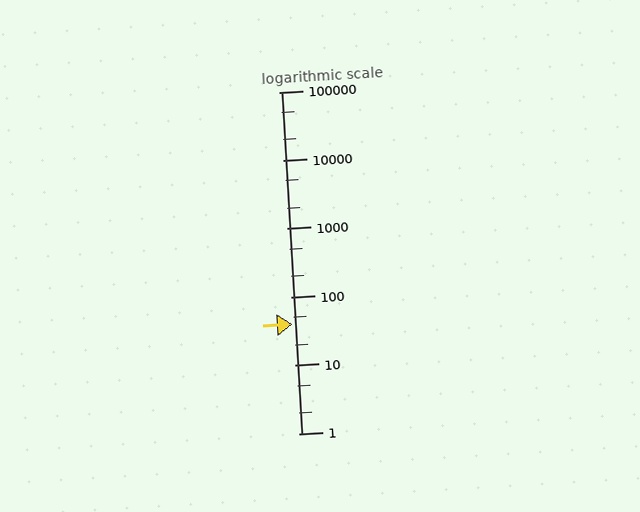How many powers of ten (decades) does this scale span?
The scale spans 5 decades, from 1 to 100000.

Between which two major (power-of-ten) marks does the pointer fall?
The pointer is between 10 and 100.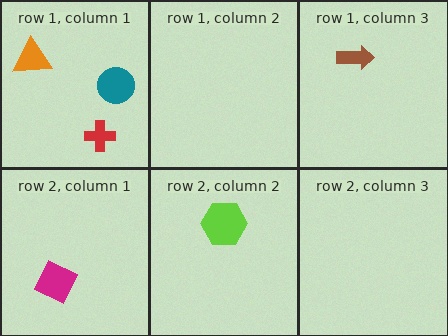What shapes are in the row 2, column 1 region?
The magenta square.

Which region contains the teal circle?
The row 1, column 1 region.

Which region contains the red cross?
The row 1, column 1 region.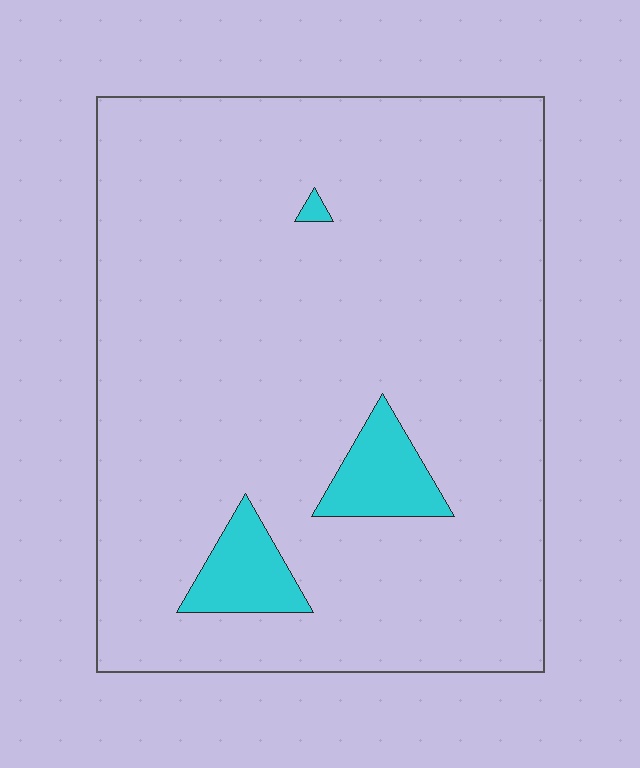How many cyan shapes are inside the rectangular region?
3.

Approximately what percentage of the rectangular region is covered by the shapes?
Approximately 5%.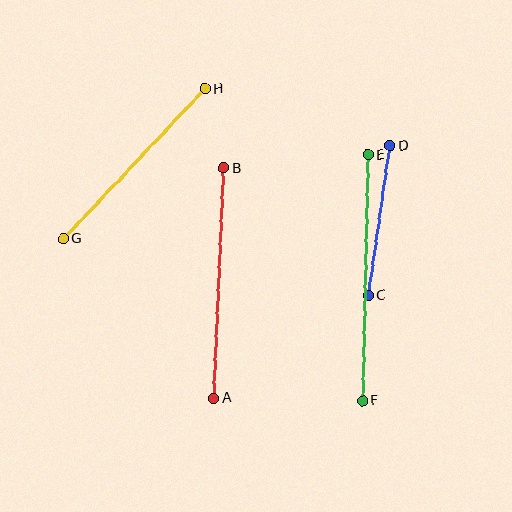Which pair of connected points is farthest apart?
Points E and F are farthest apart.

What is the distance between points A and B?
The distance is approximately 230 pixels.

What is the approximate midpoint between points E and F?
The midpoint is at approximately (365, 278) pixels.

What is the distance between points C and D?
The distance is approximately 151 pixels.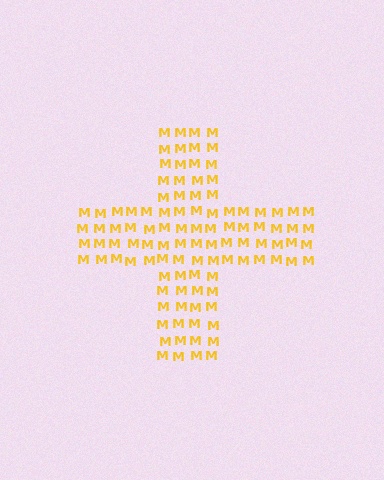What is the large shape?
The large shape is a cross.